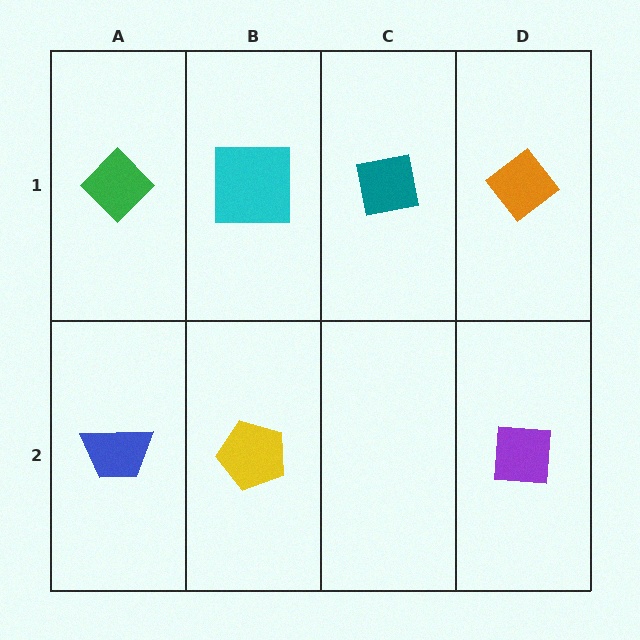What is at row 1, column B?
A cyan square.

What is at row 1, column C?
A teal square.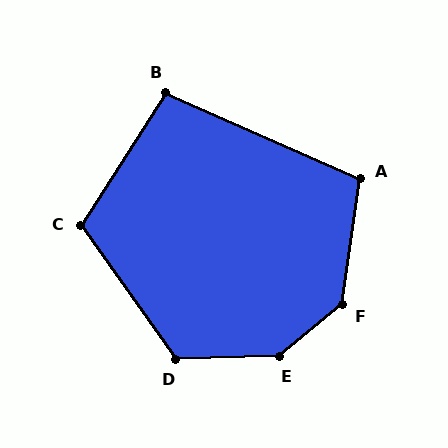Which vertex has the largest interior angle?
E, at approximately 142 degrees.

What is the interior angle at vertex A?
Approximately 106 degrees (obtuse).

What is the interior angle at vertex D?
Approximately 124 degrees (obtuse).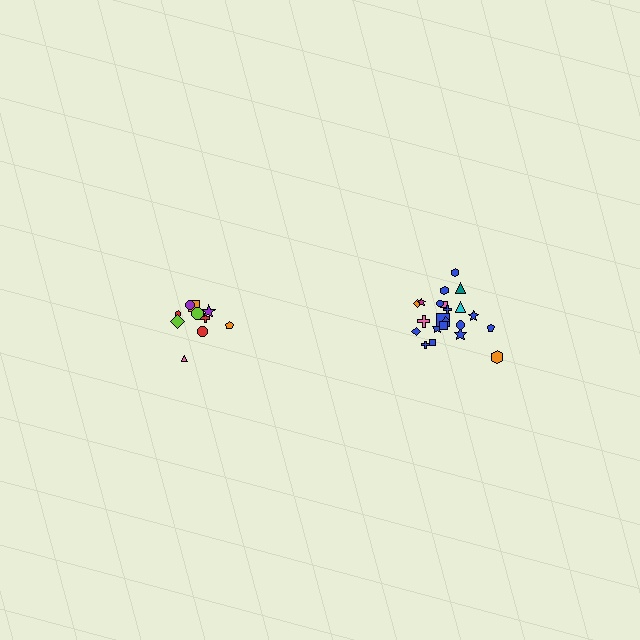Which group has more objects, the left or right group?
The right group.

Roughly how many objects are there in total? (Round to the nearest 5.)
Roughly 30 objects in total.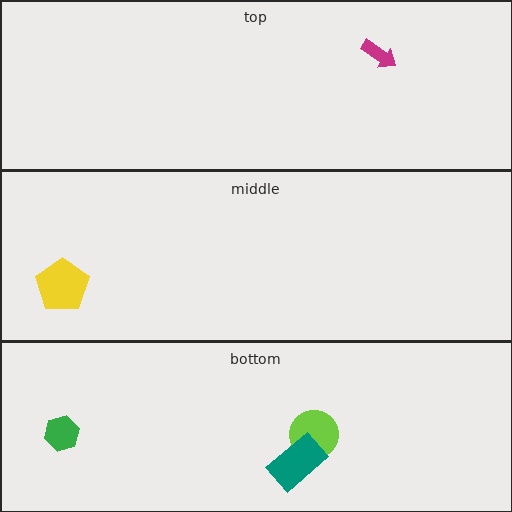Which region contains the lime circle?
The bottom region.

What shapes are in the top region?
The magenta arrow.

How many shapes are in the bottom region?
3.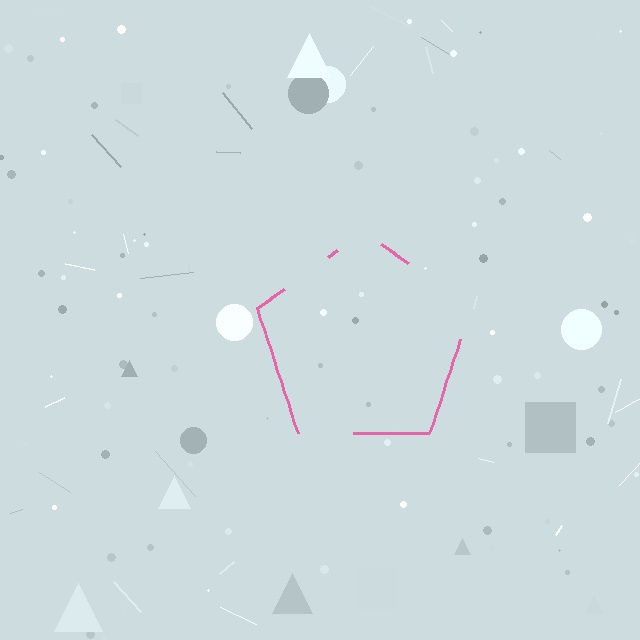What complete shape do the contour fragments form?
The contour fragments form a pentagon.